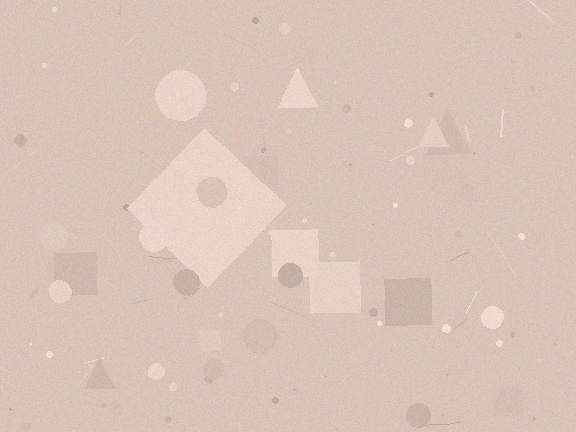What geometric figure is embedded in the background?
A diamond is embedded in the background.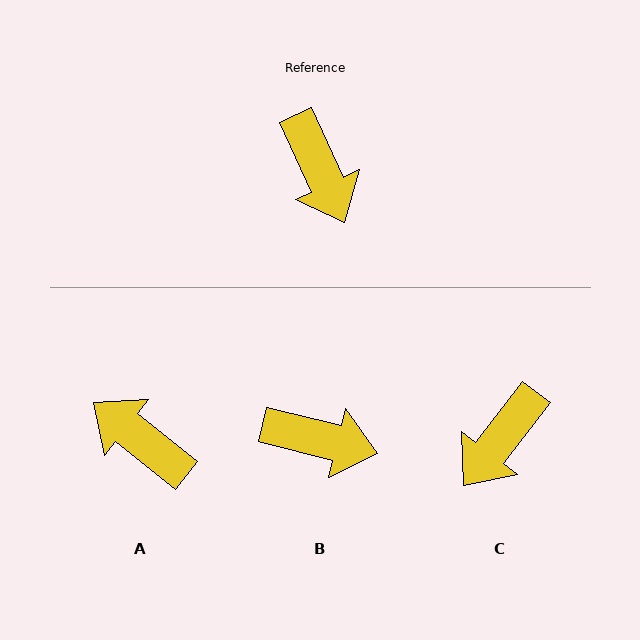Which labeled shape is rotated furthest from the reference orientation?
A, about 153 degrees away.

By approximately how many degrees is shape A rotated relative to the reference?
Approximately 153 degrees clockwise.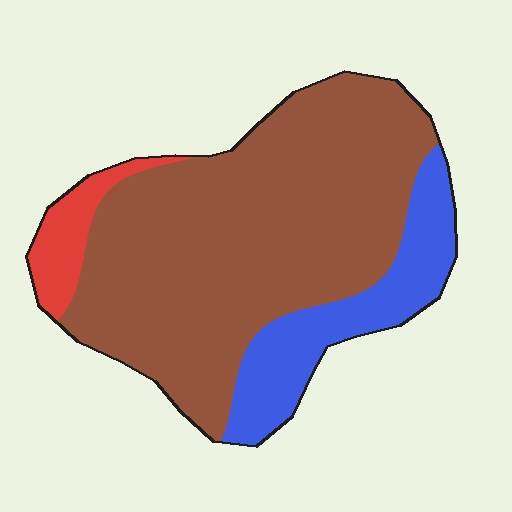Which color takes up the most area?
Brown, at roughly 75%.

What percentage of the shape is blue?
Blue takes up about one fifth (1/5) of the shape.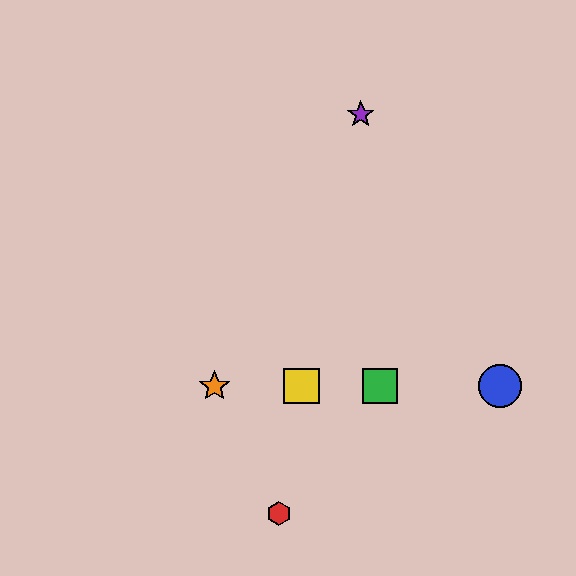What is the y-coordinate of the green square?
The green square is at y≈386.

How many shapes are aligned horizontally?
4 shapes (the blue circle, the green square, the yellow square, the orange star) are aligned horizontally.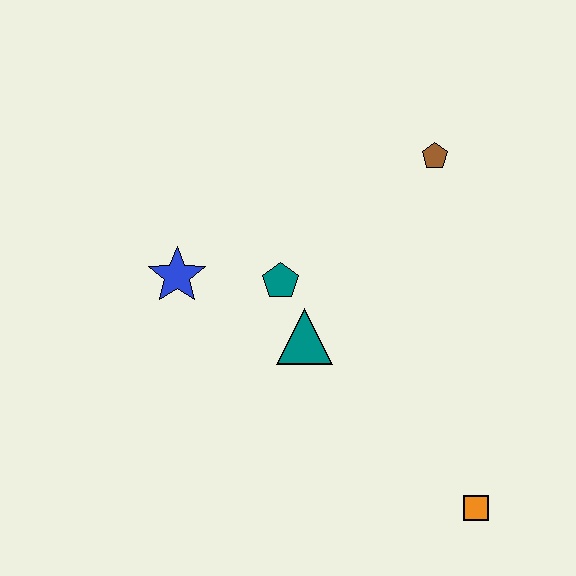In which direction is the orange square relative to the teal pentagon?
The orange square is below the teal pentagon.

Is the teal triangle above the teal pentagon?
No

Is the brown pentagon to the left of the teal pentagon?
No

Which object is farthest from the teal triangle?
The orange square is farthest from the teal triangle.